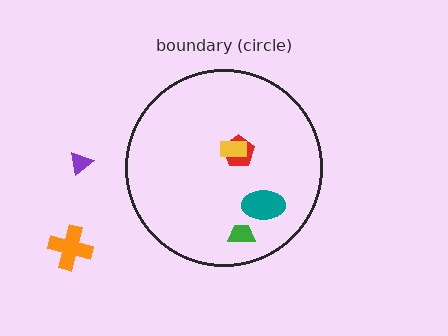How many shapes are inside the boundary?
4 inside, 2 outside.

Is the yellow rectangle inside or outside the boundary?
Inside.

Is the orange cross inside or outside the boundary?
Outside.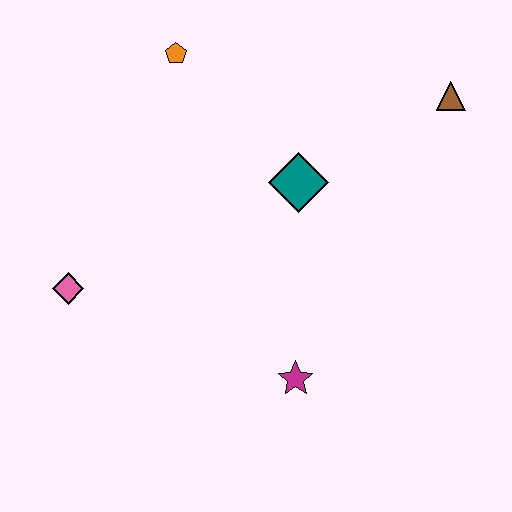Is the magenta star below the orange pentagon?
Yes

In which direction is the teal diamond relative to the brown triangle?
The teal diamond is to the left of the brown triangle.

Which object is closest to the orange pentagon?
The teal diamond is closest to the orange pentagon.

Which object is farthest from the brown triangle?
The pink diamond is farthest from the brown triangle.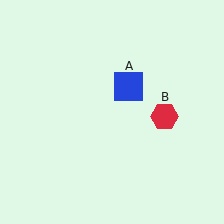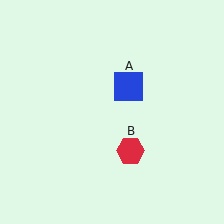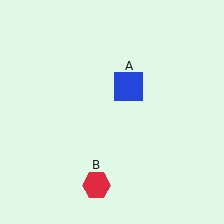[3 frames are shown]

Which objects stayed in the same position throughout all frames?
Blue square (object A) remained stationary.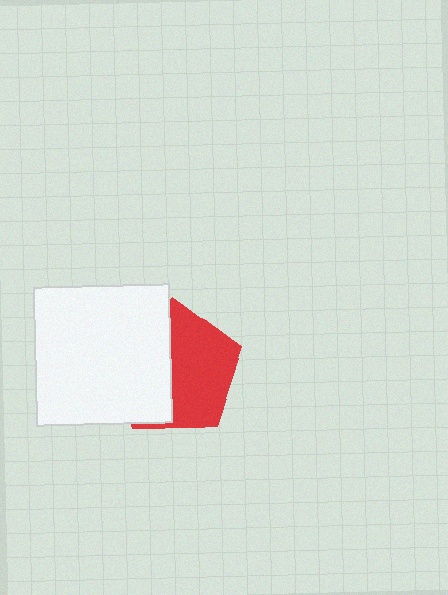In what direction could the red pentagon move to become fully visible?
The red pentagon could move right. That would shift it out from behind the white rectangle entirely.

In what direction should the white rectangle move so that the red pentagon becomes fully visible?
The white rectangle should move left. That is the shortest direction to clear the overlap and leave the red pentagon fully visible.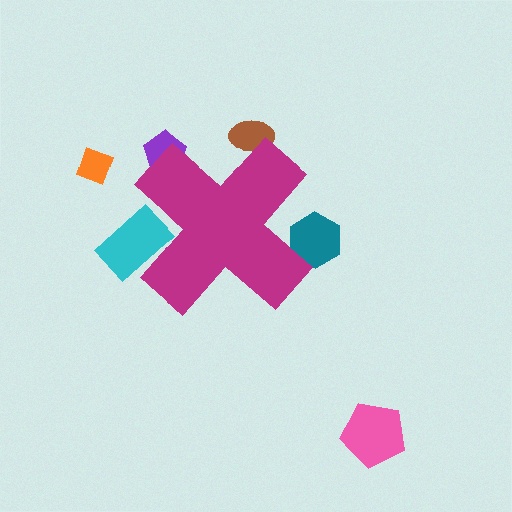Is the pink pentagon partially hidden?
No, the pink pentagon is fully visible.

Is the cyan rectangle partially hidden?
Yes, the cyan rectangle is partially hidden behind the magenta cross.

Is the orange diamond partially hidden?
No, the orange diamond is fully visible.